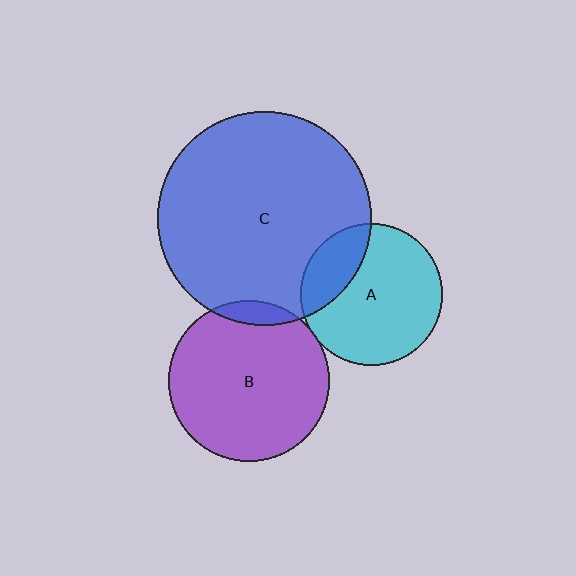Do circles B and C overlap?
Yes.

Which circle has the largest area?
Circle C (blue).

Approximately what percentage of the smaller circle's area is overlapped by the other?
Approximately 5%.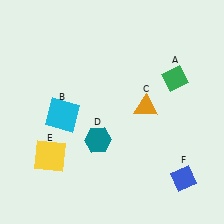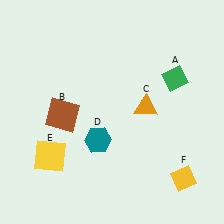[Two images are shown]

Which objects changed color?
B changed from cyan to brown. F changed from blue to yellow.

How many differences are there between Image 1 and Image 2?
There are 2 differences between the two images.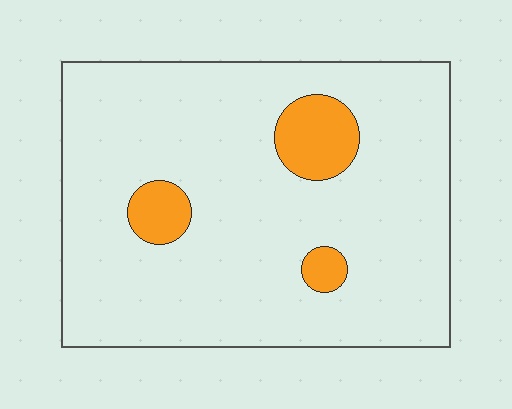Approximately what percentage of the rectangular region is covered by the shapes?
Approximately 10%.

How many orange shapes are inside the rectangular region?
3.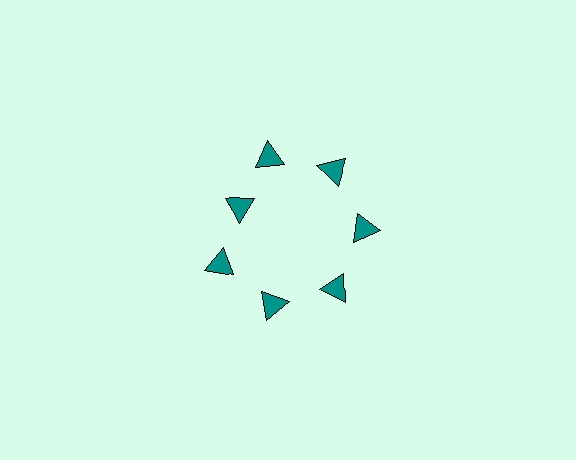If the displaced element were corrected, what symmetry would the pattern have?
It would have 7-fold rotational symmetry — the pattern would map onto itself every 51 degrees.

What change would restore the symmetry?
The symmetry would be restored by moving it outward, back onto the ring so that all 7 triangles sit at equal angles and equal distance from the center.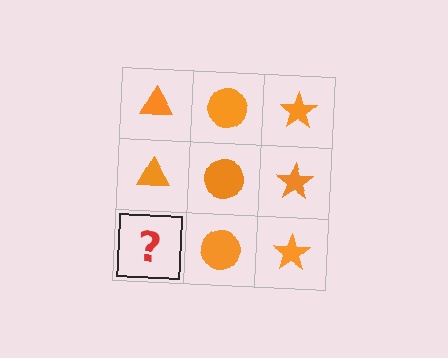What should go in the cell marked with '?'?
The missing cell should contain an orange triangle.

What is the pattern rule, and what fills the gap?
The rule is that each column has a consistent shape. The gap should be filled with an orange triangle.